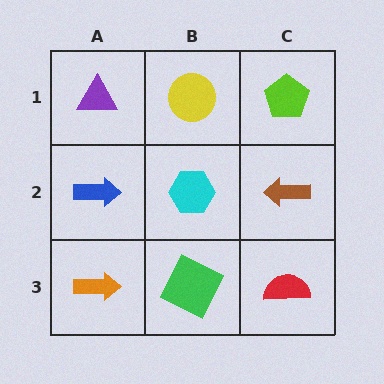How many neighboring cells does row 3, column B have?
3.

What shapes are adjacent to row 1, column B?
A cyan hexagon (row 2, column B), a purple triangle (row 1, column A), a lime pentagon (row 1, column C).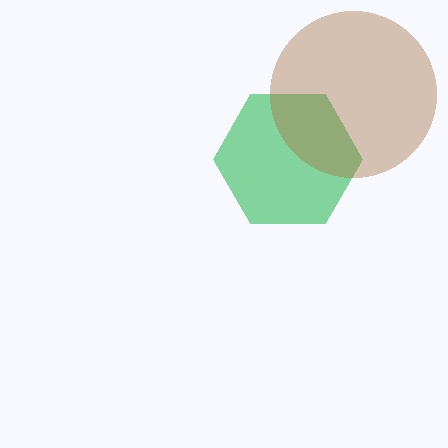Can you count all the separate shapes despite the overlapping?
Yes, there are 2 separate shapes.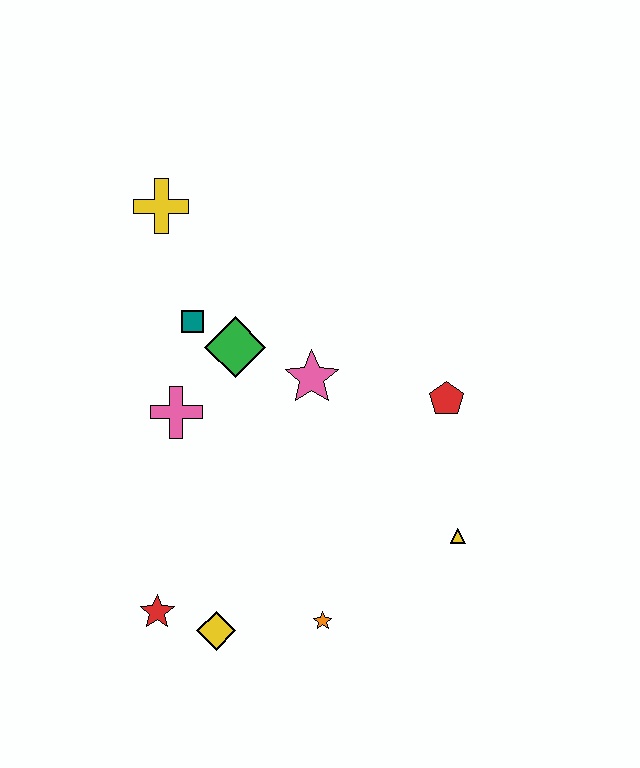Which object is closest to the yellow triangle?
The red pentagon is closest to the yellow triangle.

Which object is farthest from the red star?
The yellow cross is farthest from the red star.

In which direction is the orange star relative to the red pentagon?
The orange star is below the red pentagon.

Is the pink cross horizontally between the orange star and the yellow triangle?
No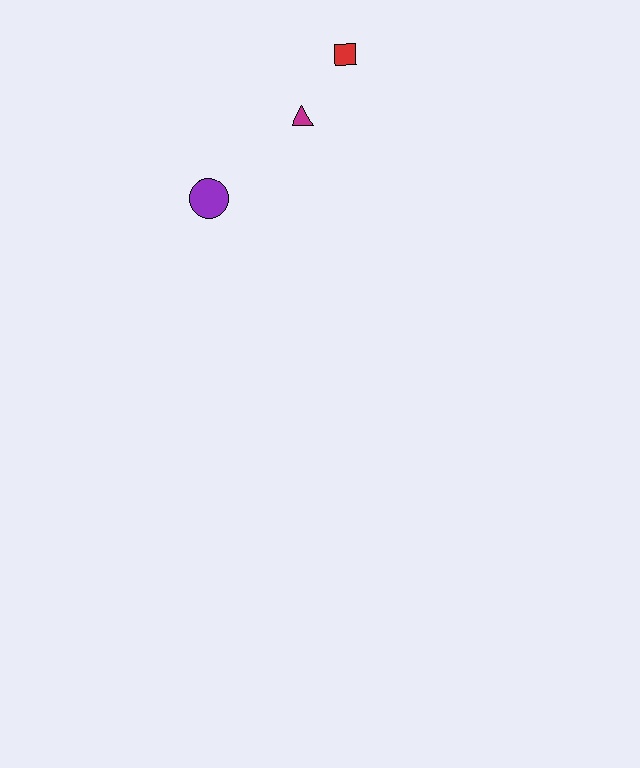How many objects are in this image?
There are 3 objects.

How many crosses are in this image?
There are no crosses.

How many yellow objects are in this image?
There are no yellow objects.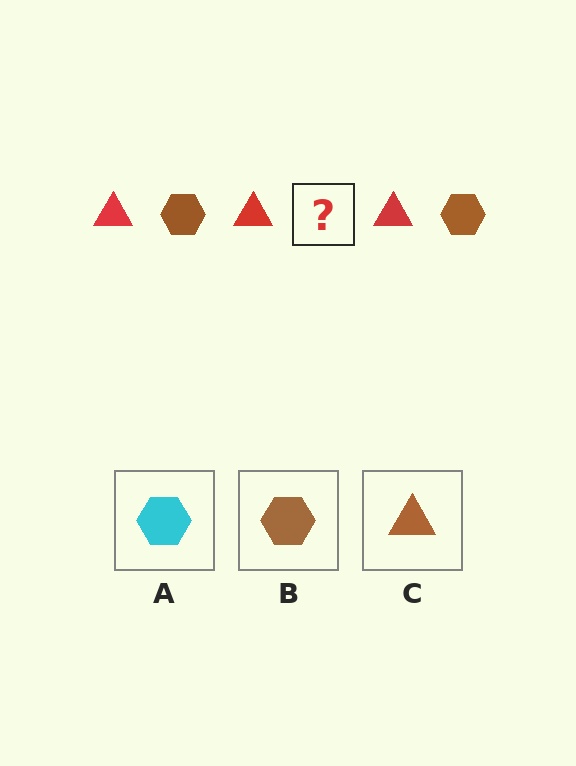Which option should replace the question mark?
Option B.